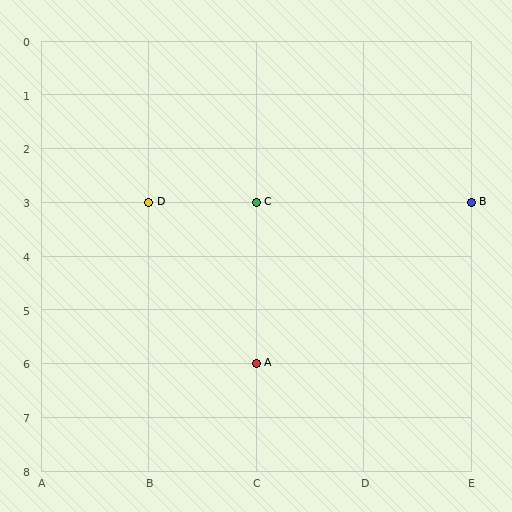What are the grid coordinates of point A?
Point A is at grid coordinates (C, 6).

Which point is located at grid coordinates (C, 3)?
Point C is at (C, 3).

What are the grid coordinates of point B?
Point B is at grid coordinates (E, 3).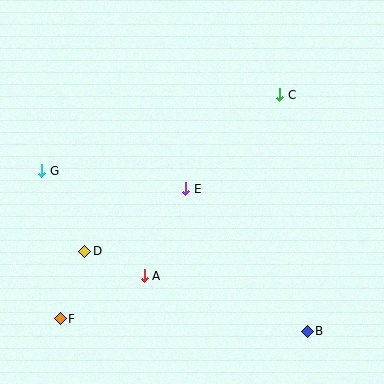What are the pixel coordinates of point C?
Point C is at (279, 95).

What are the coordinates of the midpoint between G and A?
The midpoint between G and A is at (93, 223).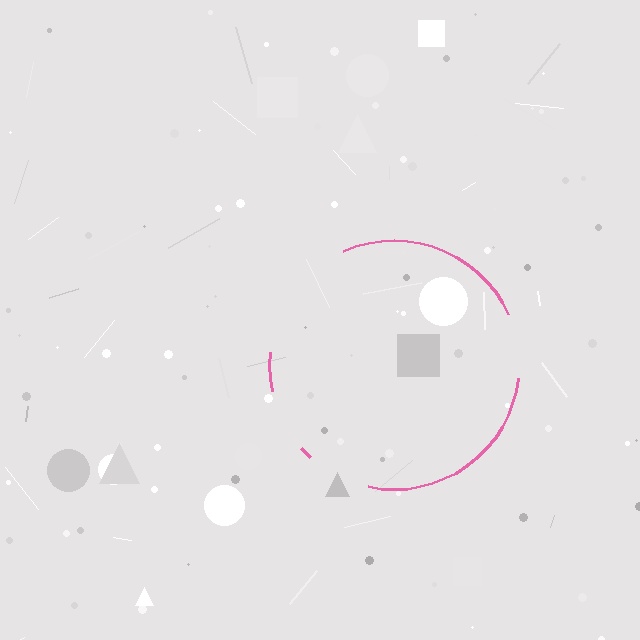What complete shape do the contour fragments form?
The contour fragments form a circle.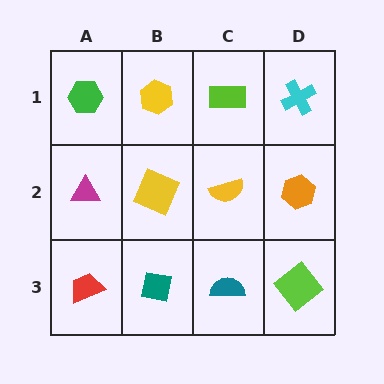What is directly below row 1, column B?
A yellow square.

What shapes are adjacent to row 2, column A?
A green hexagon (row 1, column A), a red trapezoid (row 3, column A), a yellow square (row 2, column B).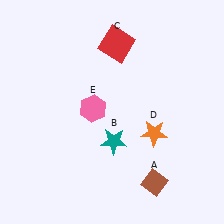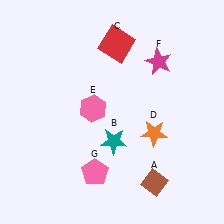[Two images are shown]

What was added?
A magenta star (F), a pink pentagon (G) were added in Image 2.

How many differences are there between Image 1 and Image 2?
There are 2 differences between the two images.